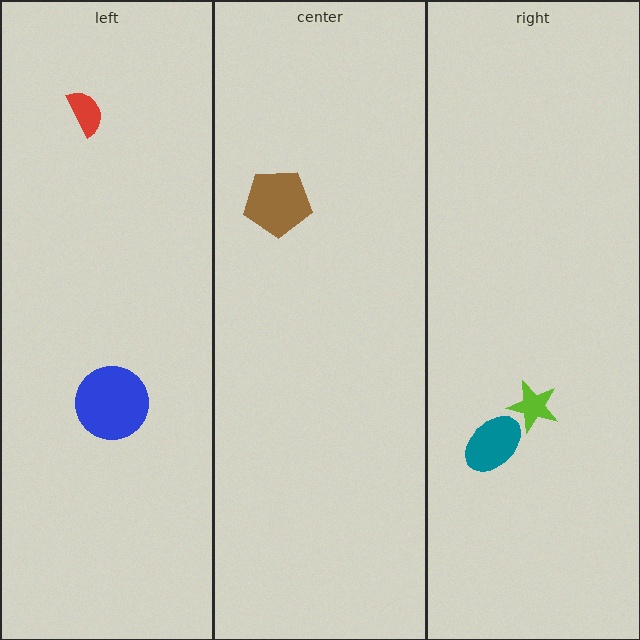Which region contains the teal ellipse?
The right region.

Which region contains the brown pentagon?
The center region.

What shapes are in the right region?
The lime star, the teal ellipse.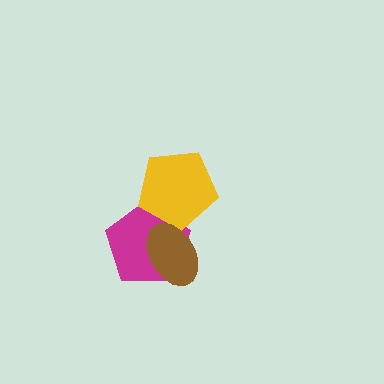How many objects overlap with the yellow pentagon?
2 objects overlap with the yellow pentagon.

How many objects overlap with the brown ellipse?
2 objects overlap with the brown ellipse.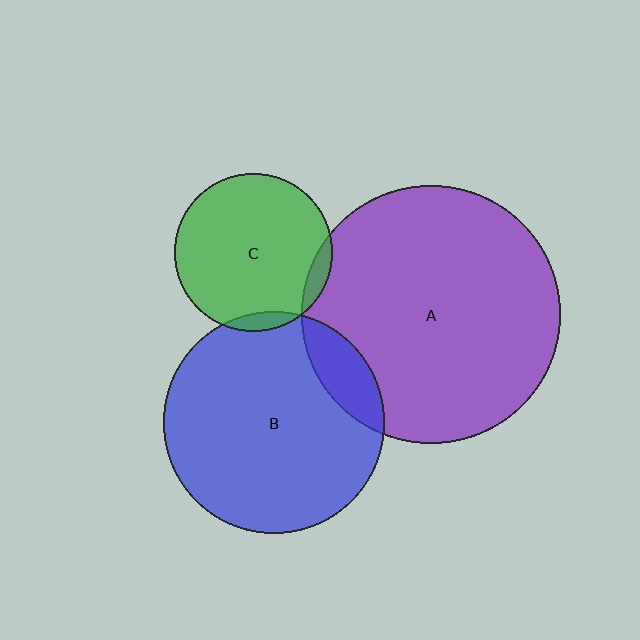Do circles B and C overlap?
Yes.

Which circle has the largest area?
Circle A (purple).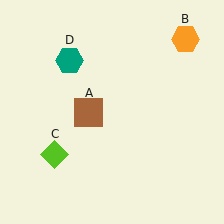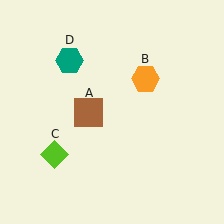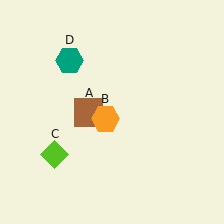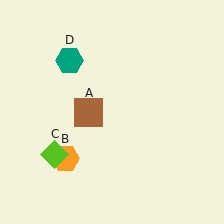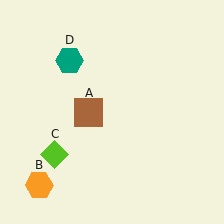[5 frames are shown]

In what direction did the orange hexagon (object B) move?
The orange hexagon (object B) moved down and to the left.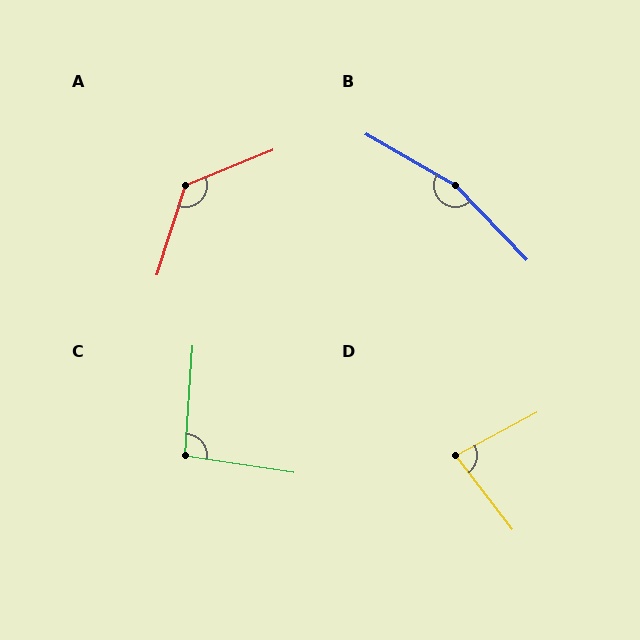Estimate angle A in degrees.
Approximately 130 degrees.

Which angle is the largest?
B, at approximately 164 degrees.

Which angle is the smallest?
D, at approximately 81 degrees.